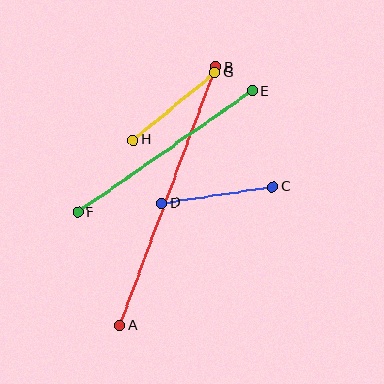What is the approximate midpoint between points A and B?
The midpoint is at approximately (168, 196) pixels.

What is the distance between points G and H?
The distance is approximately 106 pixels.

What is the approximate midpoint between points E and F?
The midpoint is at approximately (165, 152) pixels.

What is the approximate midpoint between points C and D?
The midpoint is at approximately (217, 195) pixels.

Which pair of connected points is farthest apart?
Points A and B are farthest apart.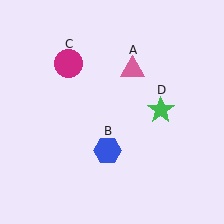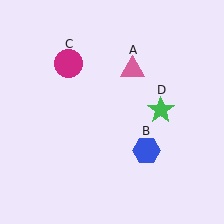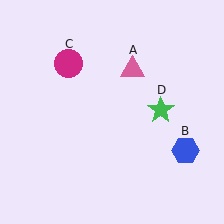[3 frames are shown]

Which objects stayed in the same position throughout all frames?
Pink triangle (object A) and magenta circle (object C) and green star (object D) remained stationary.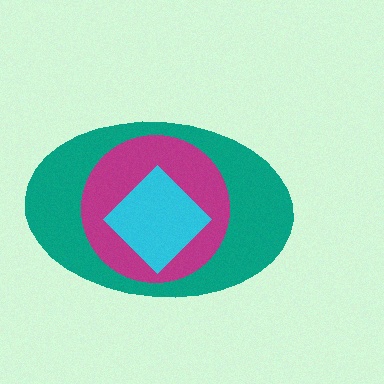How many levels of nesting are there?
3.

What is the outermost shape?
The teal ellipse.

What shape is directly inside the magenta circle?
The cyan diamond.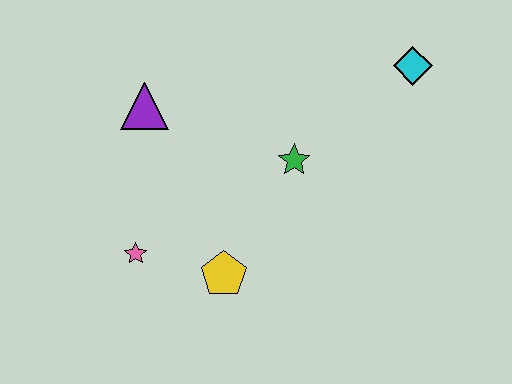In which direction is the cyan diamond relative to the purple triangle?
The cyan diamond is to the right of the purple triangle.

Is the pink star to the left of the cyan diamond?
Yes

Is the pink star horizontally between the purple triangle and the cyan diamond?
No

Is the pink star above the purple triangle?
No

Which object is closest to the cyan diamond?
The green star is closest to the cyan diamond.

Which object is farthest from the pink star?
The cyan diamond is farthest from the pink star.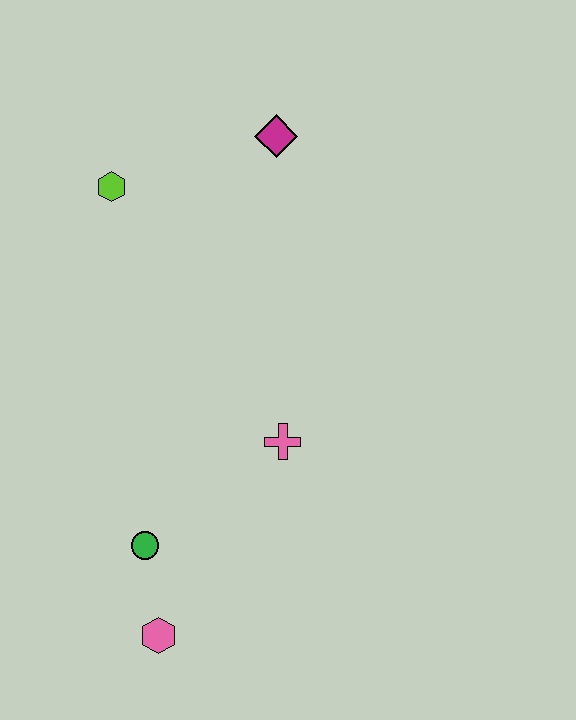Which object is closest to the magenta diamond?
The lime hexagon is closest to the magenta diamond.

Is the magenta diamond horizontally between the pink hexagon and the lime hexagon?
No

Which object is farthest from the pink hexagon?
The magenta diamond is farthest from the pink hexagon.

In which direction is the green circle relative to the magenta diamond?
The green circle is below the magenta diamond.